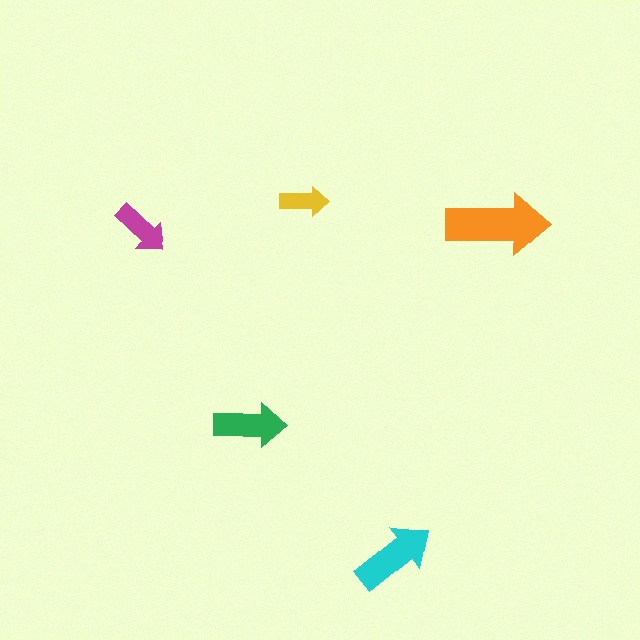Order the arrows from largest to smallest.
the orange one, the cyan one, the green one, the magenta one, the yellow one.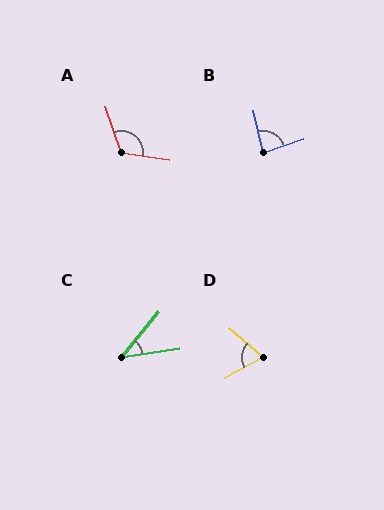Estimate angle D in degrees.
Approximately 69 degrees.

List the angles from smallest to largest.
C (42°), D (69°), B (84°), A (117°).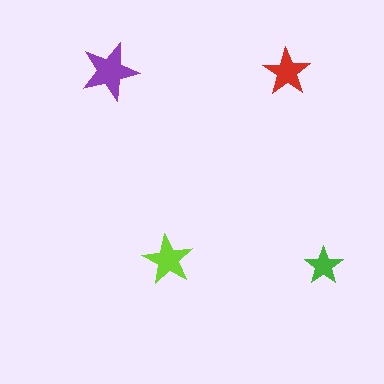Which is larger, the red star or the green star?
The red one.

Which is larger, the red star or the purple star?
The purple one.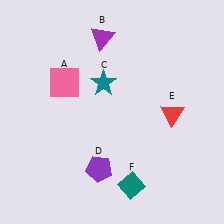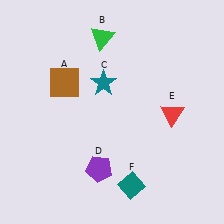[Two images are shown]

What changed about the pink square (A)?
In Image 1, A is pink. In Image 2, it changed to brown.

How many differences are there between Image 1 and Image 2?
There are 2 differences between the two images.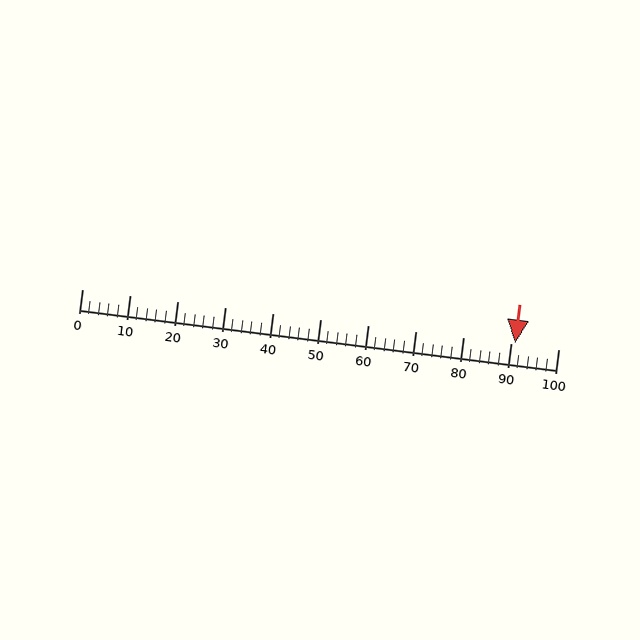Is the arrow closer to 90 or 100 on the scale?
The arrow is closer to 90.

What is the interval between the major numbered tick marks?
The major tick marks are spaced 10 units apart.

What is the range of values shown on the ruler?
The ruler shows values from 0 to 100.